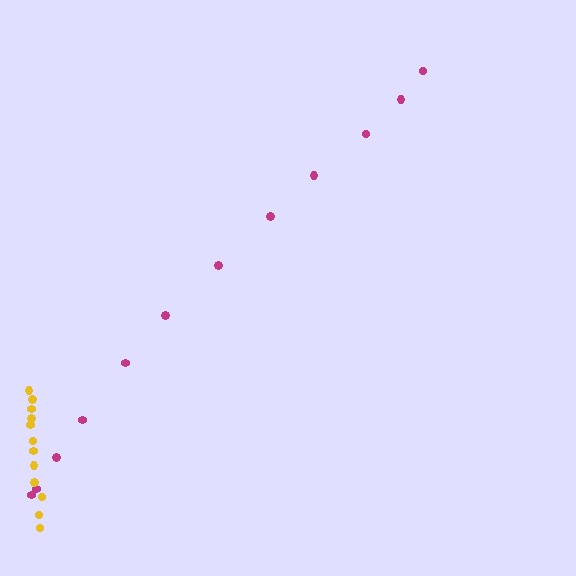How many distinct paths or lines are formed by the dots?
There are 2 distinct paths.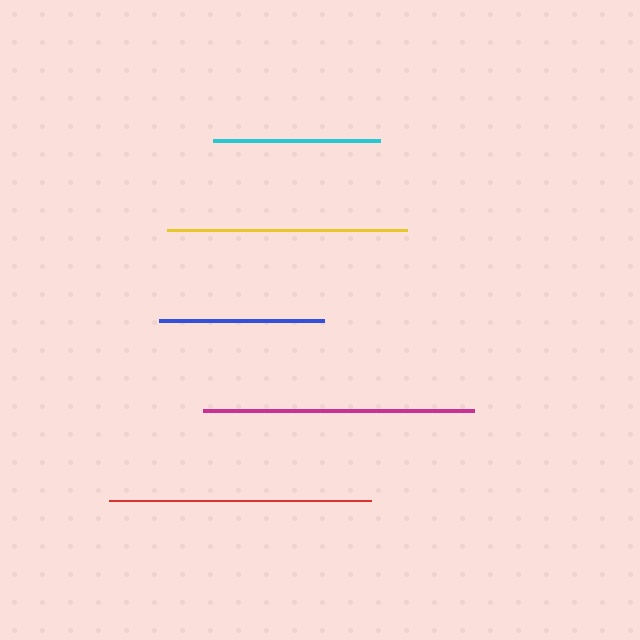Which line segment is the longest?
The magenta line is the longest at approximately 271 pixels.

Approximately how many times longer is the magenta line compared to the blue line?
The magenta line is approximately 1.6 times the length of the blue line.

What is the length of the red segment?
The red segment is approximately 262 pixels long.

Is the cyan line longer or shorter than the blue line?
The cyan line is longer than the blue line.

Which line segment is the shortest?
The blue line is the shortest at approximately 165 pixels.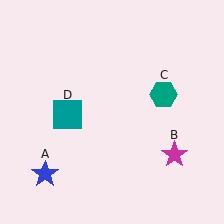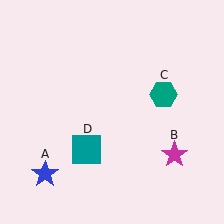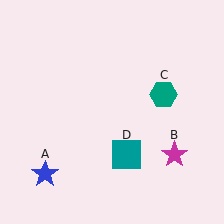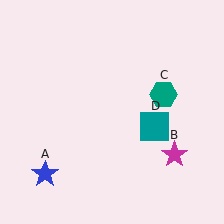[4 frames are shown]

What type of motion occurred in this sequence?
The teal square (object D) rotated counterclockwise around the center of the scene.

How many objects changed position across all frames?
1 object changed position: teal square (object D).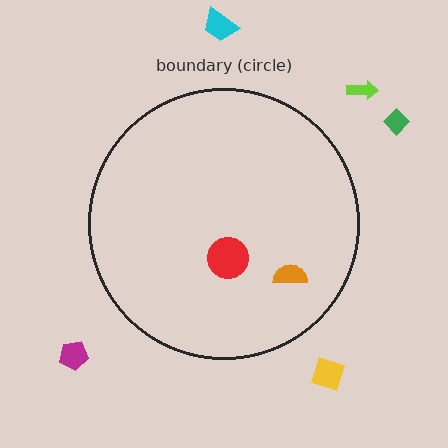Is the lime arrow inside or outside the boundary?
Outside.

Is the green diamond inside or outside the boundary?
Outside.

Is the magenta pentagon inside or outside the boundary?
Outside.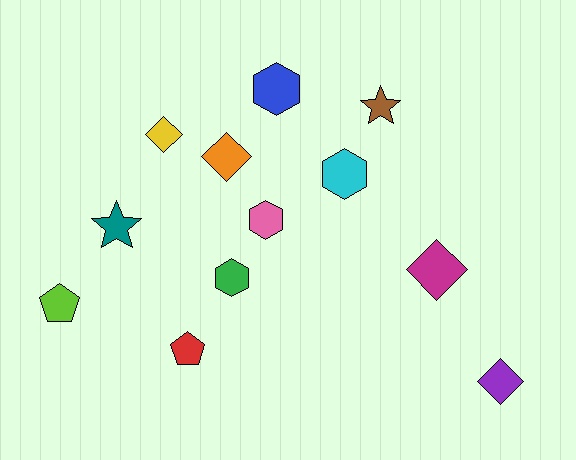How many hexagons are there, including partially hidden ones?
There are 4 hexagons.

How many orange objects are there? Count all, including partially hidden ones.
There is 1 orange object.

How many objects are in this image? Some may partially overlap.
There are 12 objects.